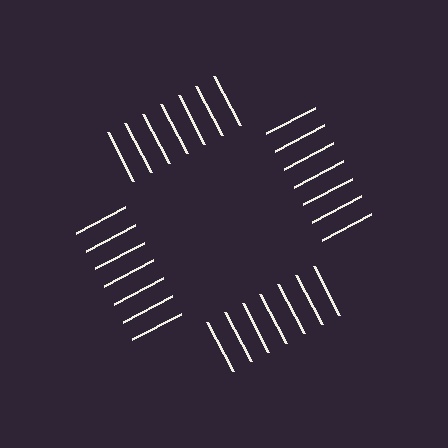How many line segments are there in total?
28 — 7 along each of the 4 edges.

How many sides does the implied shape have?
4 sides — the line-ends trace a square.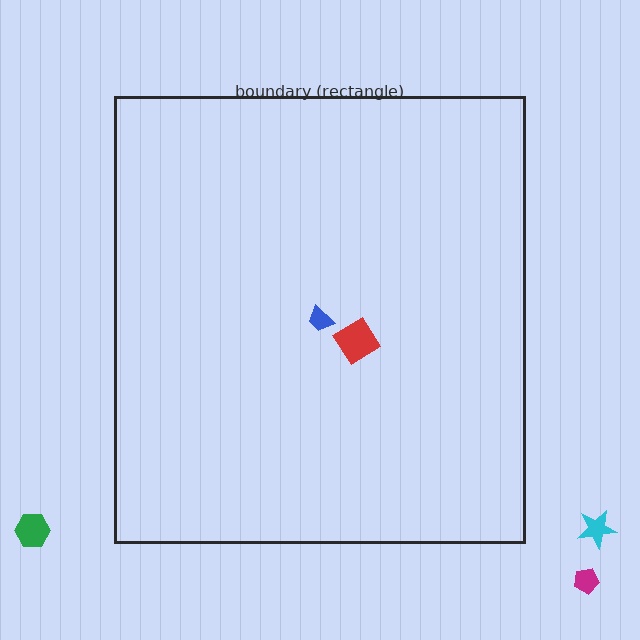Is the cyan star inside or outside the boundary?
Outside.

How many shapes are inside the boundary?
2 inside, 3 outside.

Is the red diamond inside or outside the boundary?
Inside.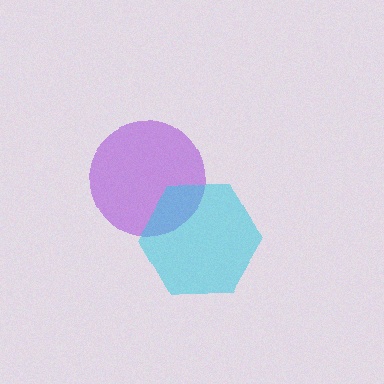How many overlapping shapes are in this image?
There are 2 overlapping shapes in the image.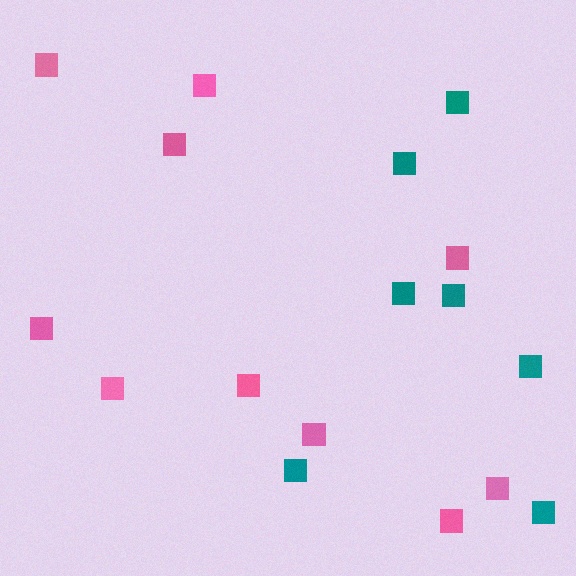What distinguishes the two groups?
There are 2 groups: one group of teal squares (7) and one group of pink squares (10).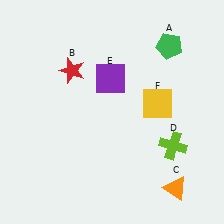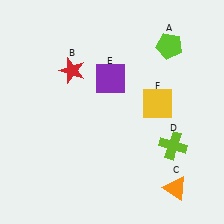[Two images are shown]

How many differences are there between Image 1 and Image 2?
There is 1 difference between the two images.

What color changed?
The pentagon (A) changed from green in Image 1 to lime in Image 2.